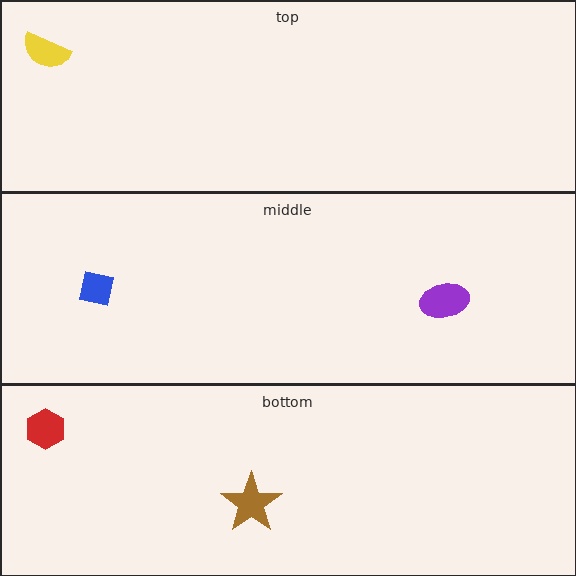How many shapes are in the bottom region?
2.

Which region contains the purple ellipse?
The middle region.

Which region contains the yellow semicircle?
The top region.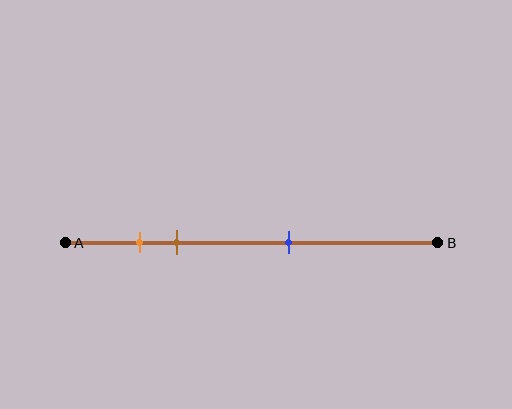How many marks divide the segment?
There are 3 marks dividing the segment.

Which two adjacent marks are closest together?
The orange and brown marks are the closest adjacent pair.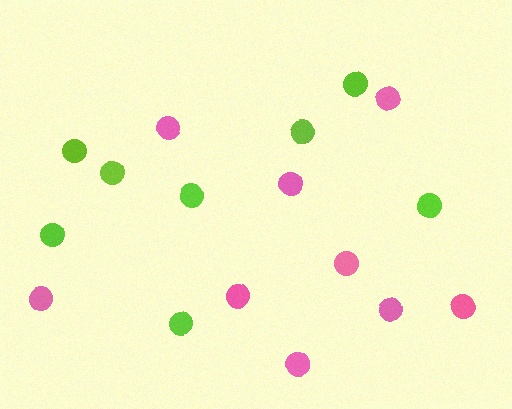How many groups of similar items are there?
There are 2 groups: one group of pink circles (9) and one group of lime circles (8).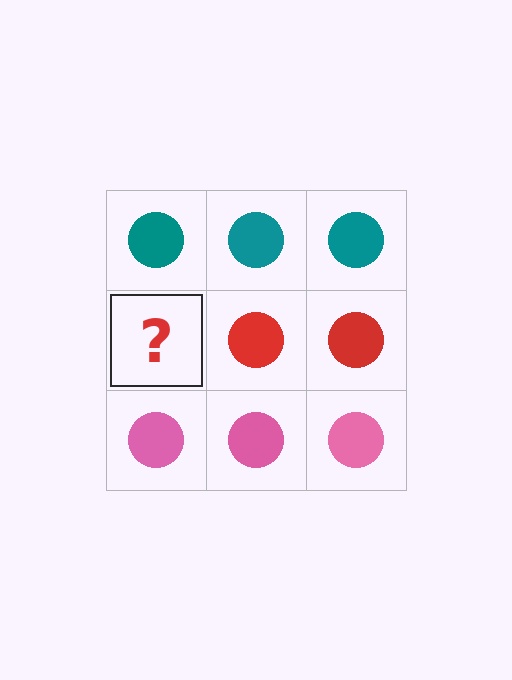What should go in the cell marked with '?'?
The missing cell should contain a red circle.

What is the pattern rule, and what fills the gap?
The rule is that each row has a consistent color. The gap should be filled with a red circle.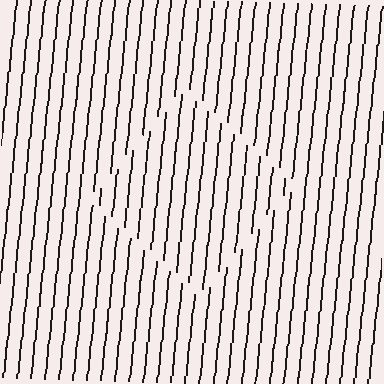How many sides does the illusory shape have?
4 sides — the line-ends trace a square.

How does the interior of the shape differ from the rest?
The interior of the shape contains the same grating, shifted by half a period — the contour is defined by the phase discontinuity where line-ends from the inner and outer gratings abut.